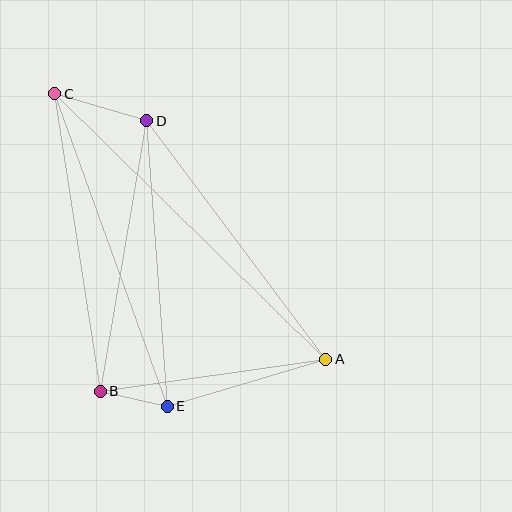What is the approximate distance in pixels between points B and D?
The distance between B and D is approximately 275 pixels.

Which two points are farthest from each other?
Points A and C are farthest from each other.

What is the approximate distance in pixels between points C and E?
The distance between C and E is approximately 332 pixels.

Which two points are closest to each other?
Points B and E are closest to each other.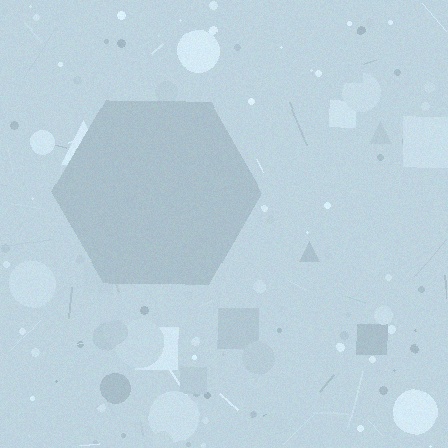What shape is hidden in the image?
A hexagon is hidden in the image.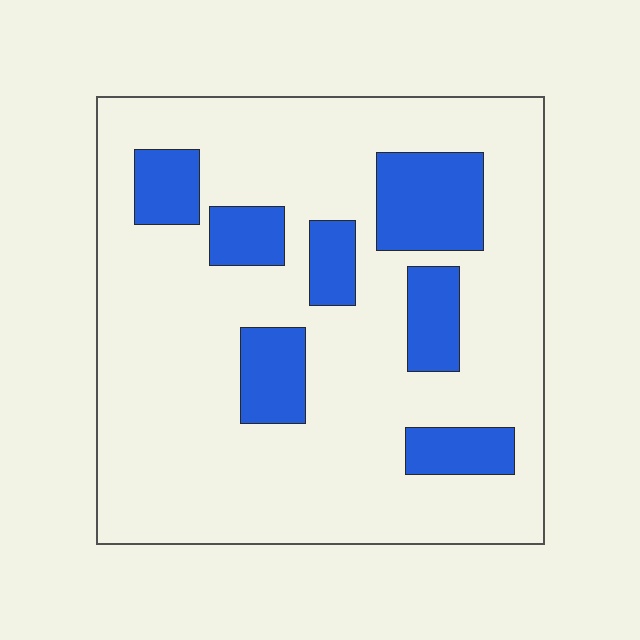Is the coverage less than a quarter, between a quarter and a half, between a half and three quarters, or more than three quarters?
Less than a quarter.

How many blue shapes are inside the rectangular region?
7.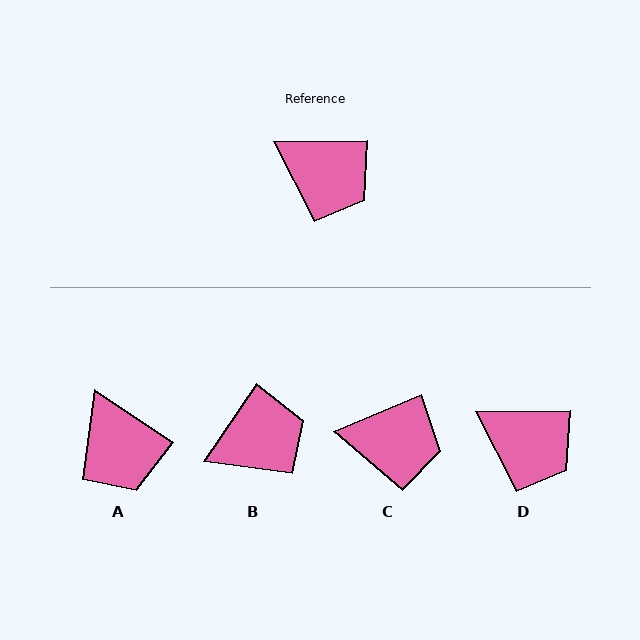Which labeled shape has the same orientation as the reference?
D.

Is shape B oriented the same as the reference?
No, it is off by about 55 degrees.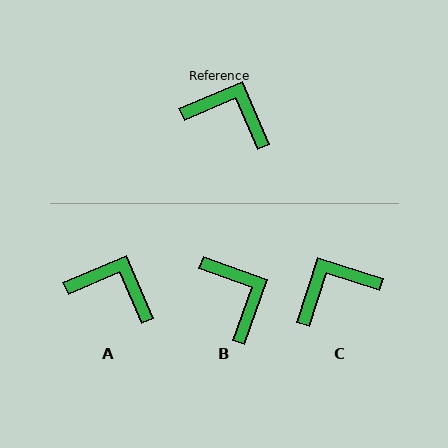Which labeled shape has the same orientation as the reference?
A.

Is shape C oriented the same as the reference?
No, it is off by about 49 degrees.